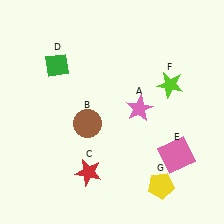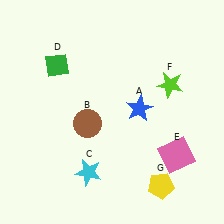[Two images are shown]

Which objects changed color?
A changed from pink to blue. C changed from red to cyan.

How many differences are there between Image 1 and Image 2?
There are 2 differences between the two images.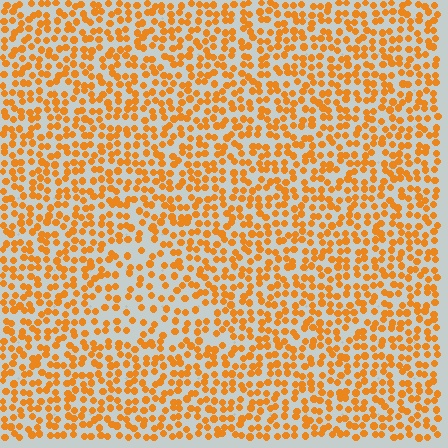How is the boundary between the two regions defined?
The boundary is defined by a change in element density (approximately 1.6x ratio). All elements are the same color, size, and shape.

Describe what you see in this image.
The image contains small orange elements arranged at two different densities. A triangle-shaped region is visible where the elements are less densely packed than the surrounding area.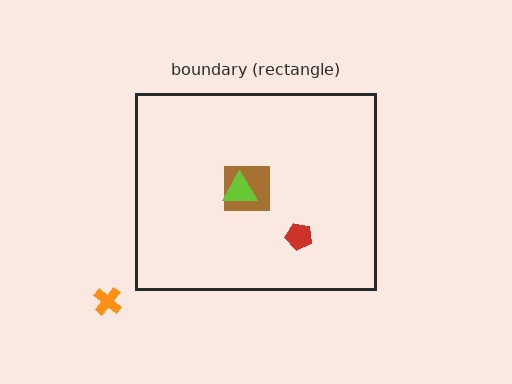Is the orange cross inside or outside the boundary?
Outside.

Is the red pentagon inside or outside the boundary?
Inside.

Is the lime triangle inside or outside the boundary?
Inside.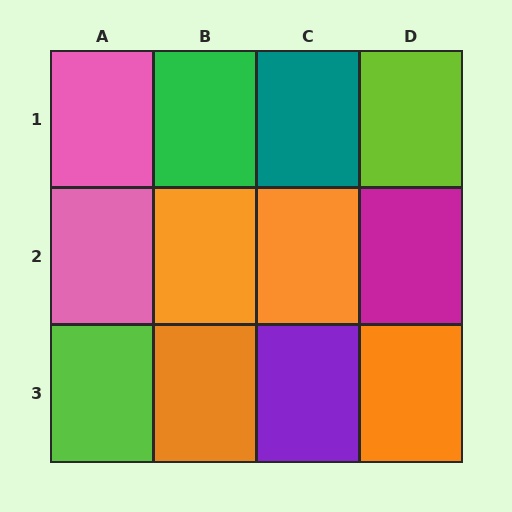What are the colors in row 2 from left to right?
Pink, orange, orange, magenta.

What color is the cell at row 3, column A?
Lime.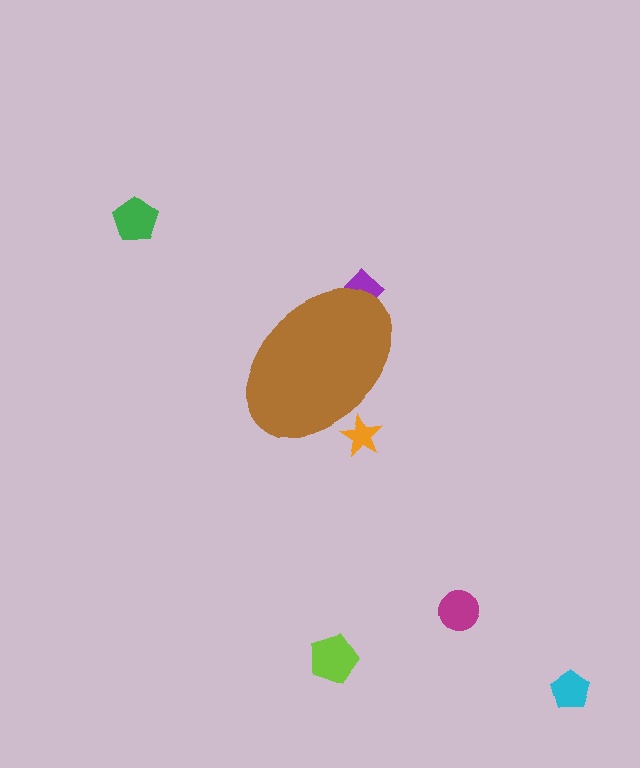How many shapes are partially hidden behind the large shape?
2 shapes are partially hidden.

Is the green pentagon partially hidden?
No, the green pentagon is fully visible.